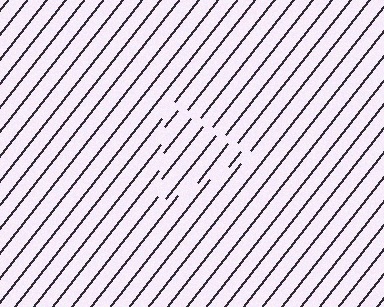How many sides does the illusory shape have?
3 sides — the line-ends trace a triangle.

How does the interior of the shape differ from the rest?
The interior of the shape contains the same grating, shifted by half a period — the contour is defined by the phase discontinuity where line-ends from the inner and outer gratings abut.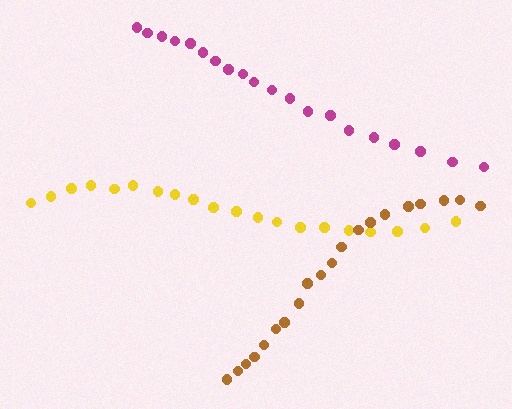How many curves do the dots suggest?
There are 3 distinct paths.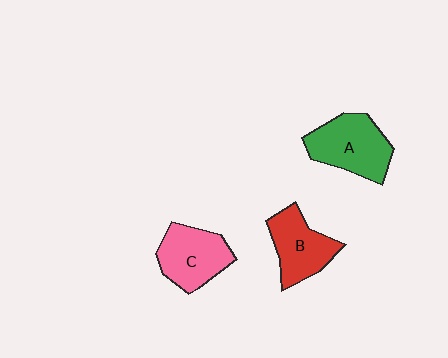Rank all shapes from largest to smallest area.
From largest to smallest: A (green), C (pink), B (red).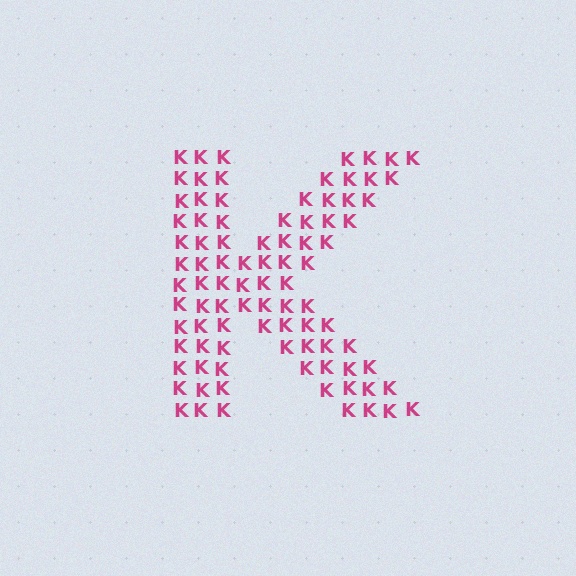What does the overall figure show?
The overall figure shows the letter K.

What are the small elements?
The small elements are letter K's.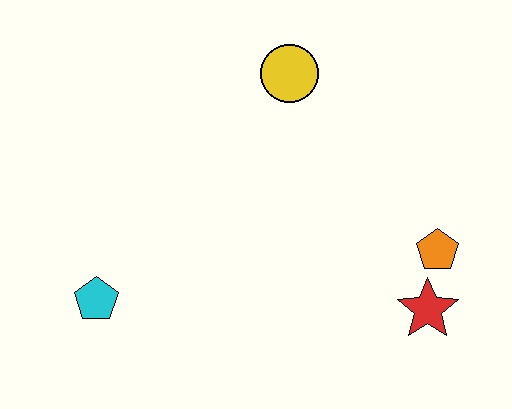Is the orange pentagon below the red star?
No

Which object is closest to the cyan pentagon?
The yellow circle is closest to the cyan pentagon.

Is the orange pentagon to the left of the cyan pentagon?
No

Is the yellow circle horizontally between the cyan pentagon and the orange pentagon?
Yes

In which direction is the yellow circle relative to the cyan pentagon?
The yellow circle is above the cyan pentagon.